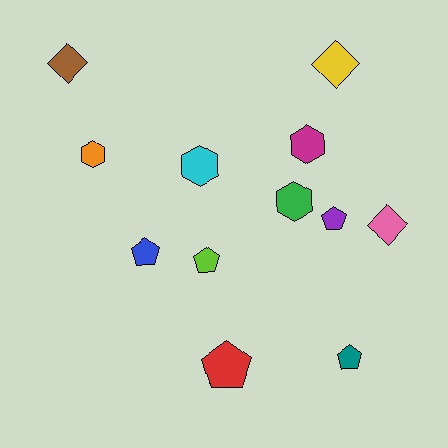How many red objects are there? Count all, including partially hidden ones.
There is 1 red object.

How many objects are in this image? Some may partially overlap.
There are 12 objects.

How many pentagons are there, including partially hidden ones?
There are 5 pentagons.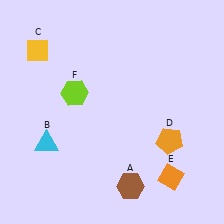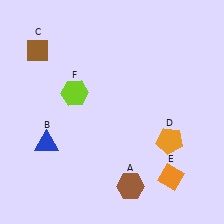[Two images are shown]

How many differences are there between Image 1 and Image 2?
There are 2 differences between the two images.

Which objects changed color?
B changed from cyan to blue. C changed from yellow to brown.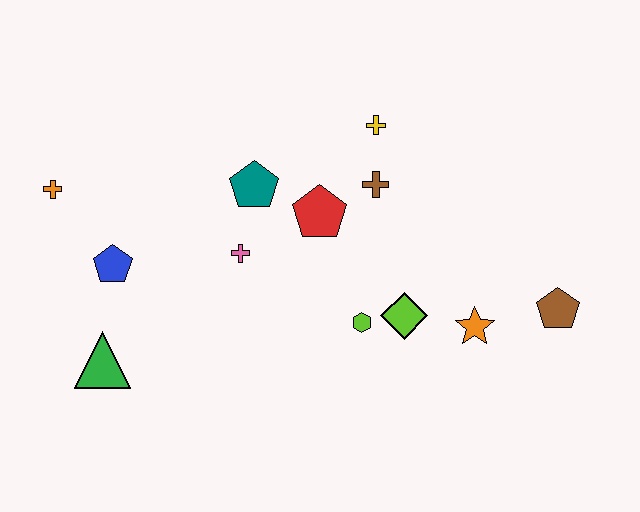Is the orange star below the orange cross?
Yes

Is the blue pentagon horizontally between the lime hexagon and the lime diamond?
No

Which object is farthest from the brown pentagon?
The orange cross is farthest from the brown pentagon.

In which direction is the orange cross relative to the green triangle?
The orange cross is above the green triangle.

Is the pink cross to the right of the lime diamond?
No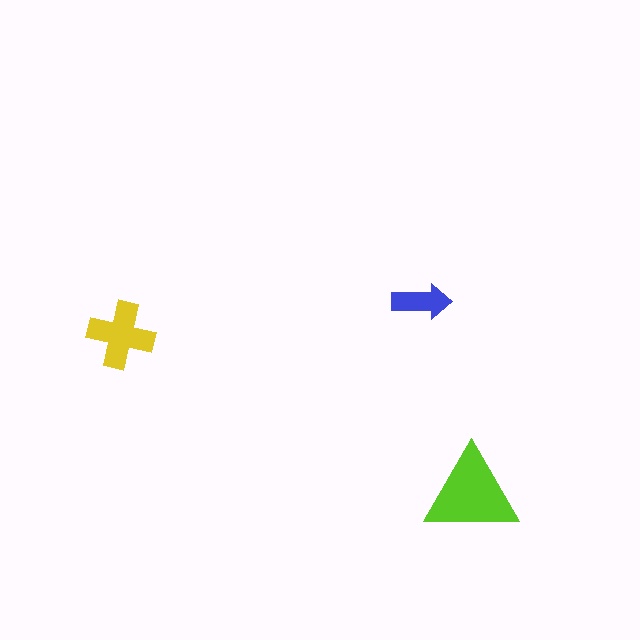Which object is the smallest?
The blue arrow.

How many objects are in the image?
There are 3 objects in the image.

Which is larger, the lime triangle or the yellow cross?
The lime triangle.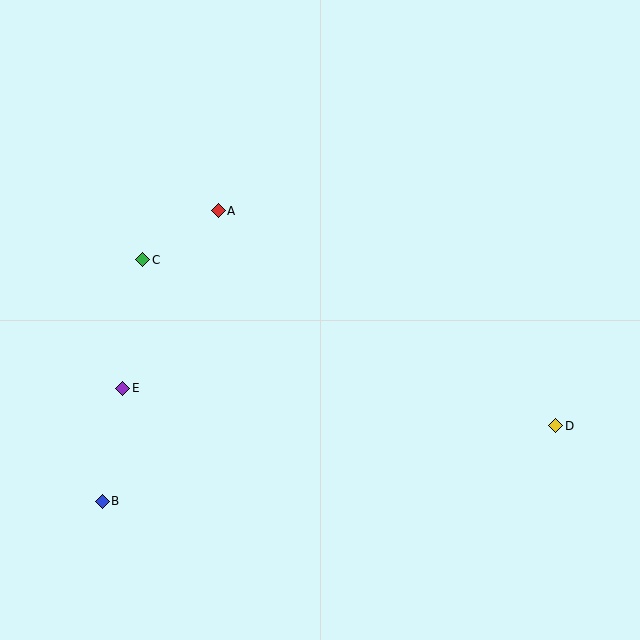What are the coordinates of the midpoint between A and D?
The midpoint between A and D is at (387, 318).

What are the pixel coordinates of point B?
Point B is at (102, 501).